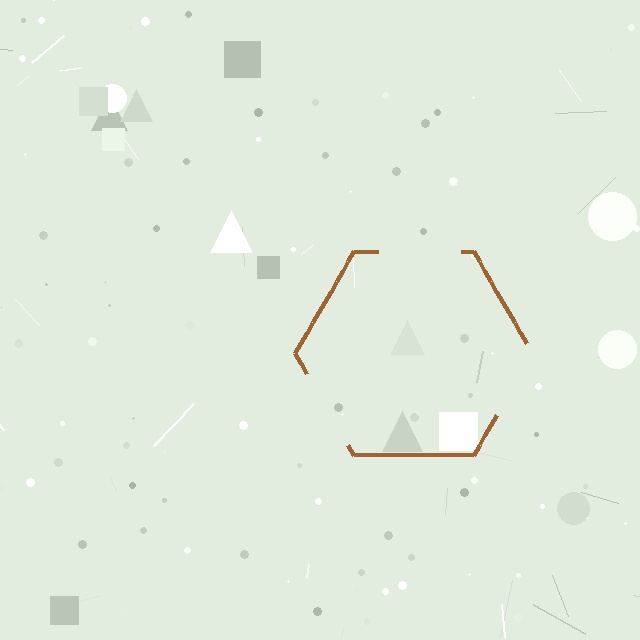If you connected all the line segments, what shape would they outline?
They would outline a hexagon.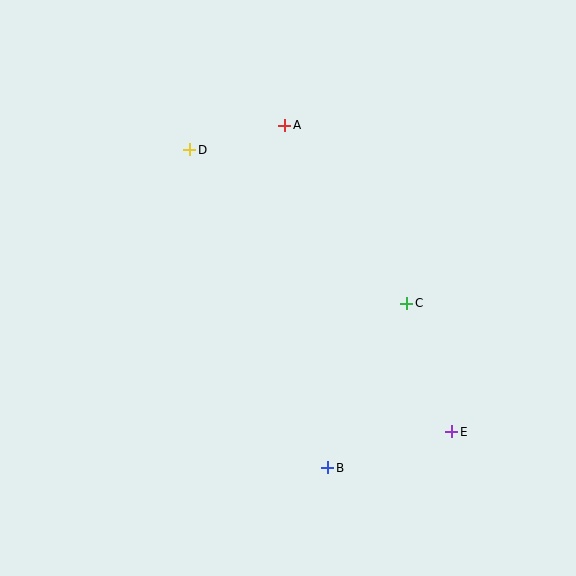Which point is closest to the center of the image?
Point C at (407, 303) is closest to the center.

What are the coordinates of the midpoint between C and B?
The midpoint between C and B is at (367, 386).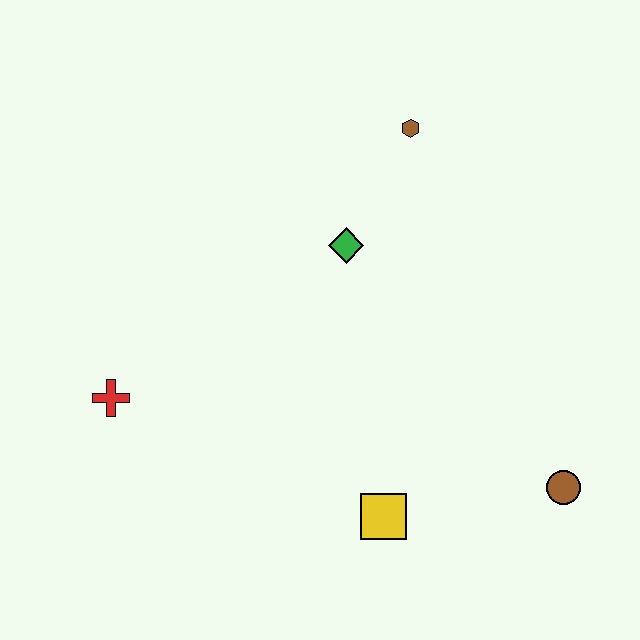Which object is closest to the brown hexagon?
The green diamond is closest to the brown hexagon.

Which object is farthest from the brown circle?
The red cross is farthest from the brown circle.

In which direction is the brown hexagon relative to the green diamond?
The brown hexagon is above the green diamond.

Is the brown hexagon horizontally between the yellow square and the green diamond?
No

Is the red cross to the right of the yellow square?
No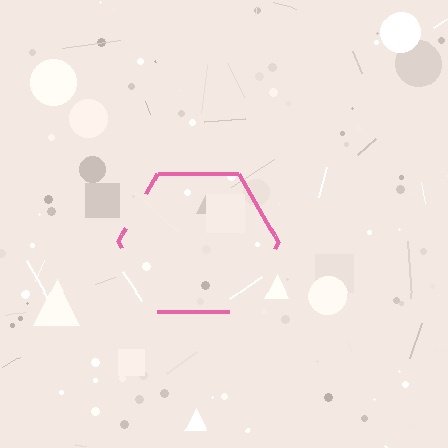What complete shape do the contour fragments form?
The contour fragments form a hexagon.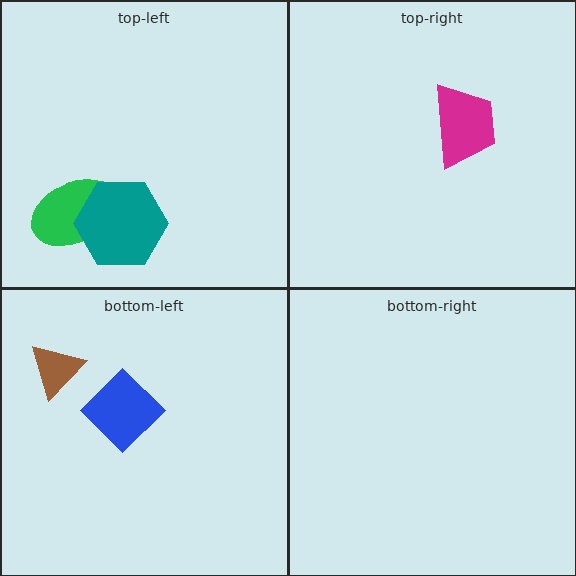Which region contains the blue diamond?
The bottom-left region.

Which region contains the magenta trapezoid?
The top-right region.